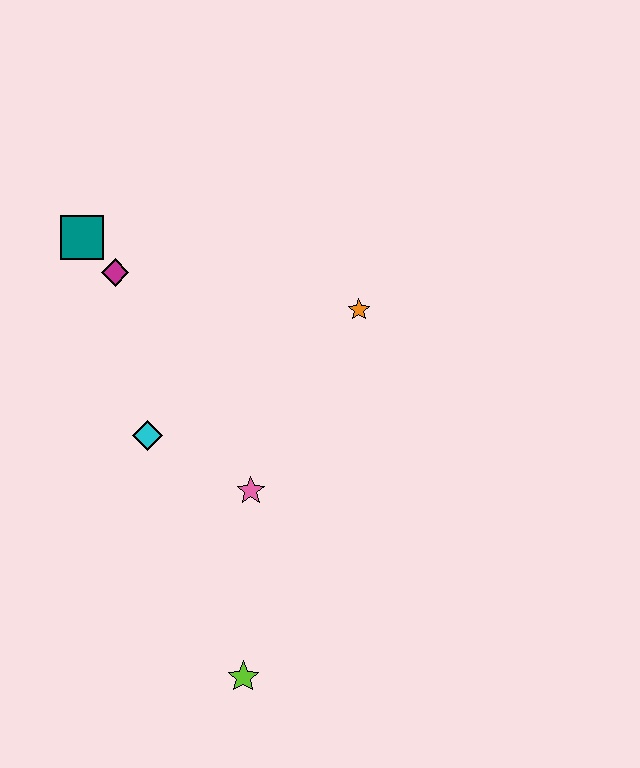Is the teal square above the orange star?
Yes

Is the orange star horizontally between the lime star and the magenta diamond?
No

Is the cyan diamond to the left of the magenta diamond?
No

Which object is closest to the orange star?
The pink star is closest to the orange star.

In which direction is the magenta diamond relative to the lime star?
The magenta diamond is above the lime star.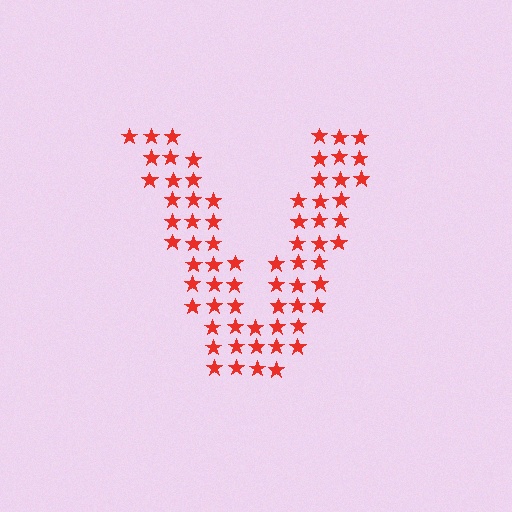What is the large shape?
The large shape is the letter V.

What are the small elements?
The small elements are stars.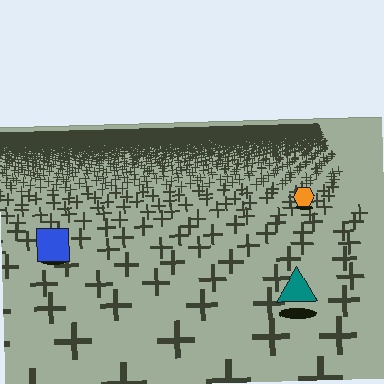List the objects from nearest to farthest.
From nearest to farthest: the teal triangle, the blue square, the orange hexagon.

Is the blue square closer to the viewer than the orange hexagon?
Yes. The blue square is closer — you can tell from the texture gradient: the ground texture is coarser near it.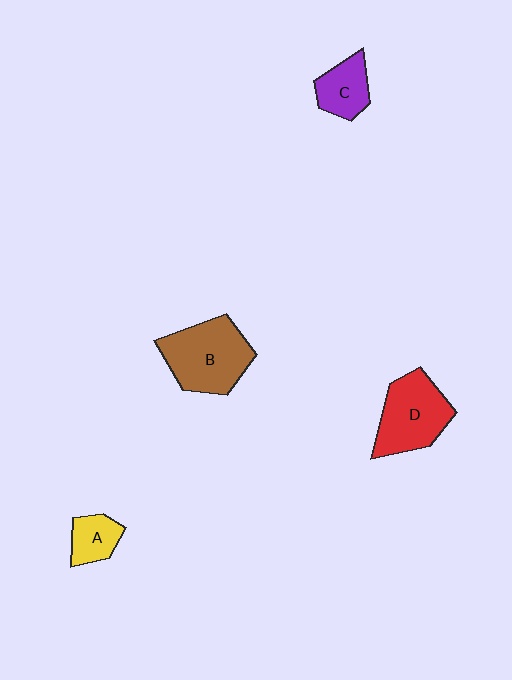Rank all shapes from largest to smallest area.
From largest to smallest: B (brown), D (red), C (purple), A (yellow).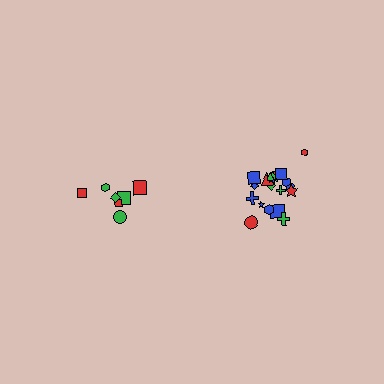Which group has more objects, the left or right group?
The right group.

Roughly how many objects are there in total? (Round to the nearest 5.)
Roughly 30 objects in total.